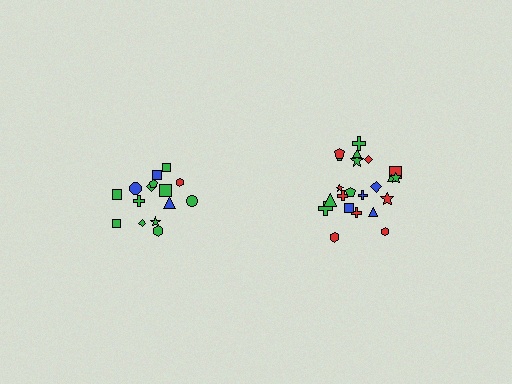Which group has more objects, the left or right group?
The right group.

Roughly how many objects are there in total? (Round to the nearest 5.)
Roughly 35 objects in total.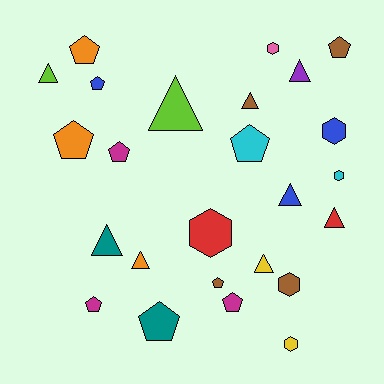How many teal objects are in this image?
There are 2 teal objects.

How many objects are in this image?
There are 25 objects.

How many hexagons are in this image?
There are 6 hexagons.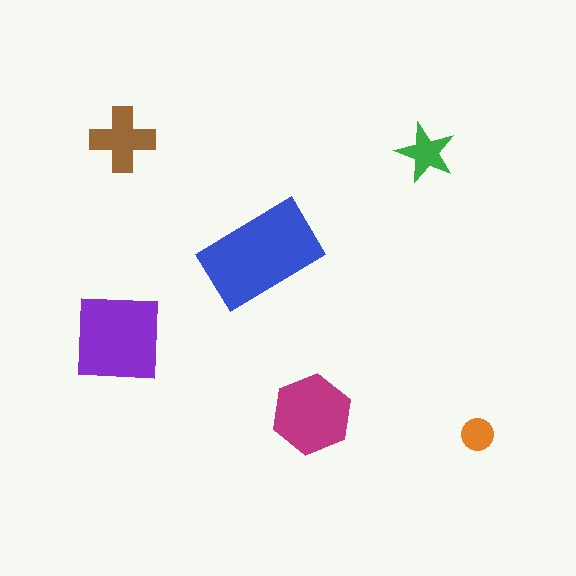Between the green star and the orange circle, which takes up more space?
The green star.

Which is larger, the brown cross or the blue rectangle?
The blue rectangle.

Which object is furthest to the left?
The purple square is leftmost.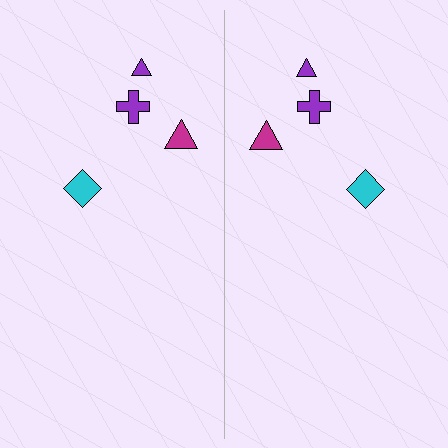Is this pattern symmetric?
Yes, this pattern has bilateral (reflection) symmetry.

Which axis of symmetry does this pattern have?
The pattern has a vertical axis of symmetry running through the center of the image.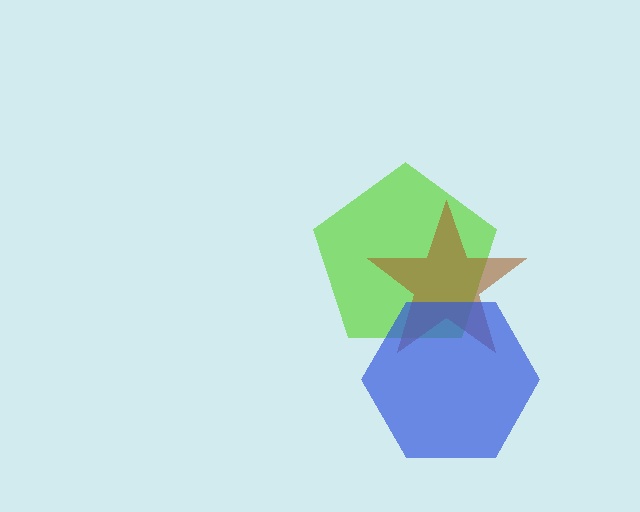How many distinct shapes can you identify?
There are 3 distinct shapes: a lime pentagon, a brown star, a blue hexagon.